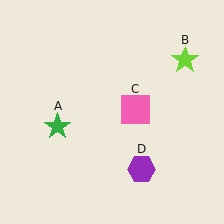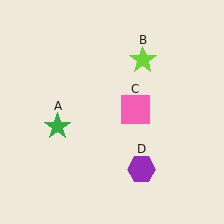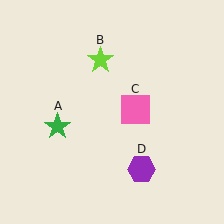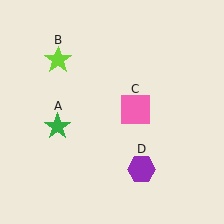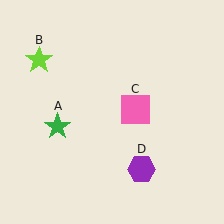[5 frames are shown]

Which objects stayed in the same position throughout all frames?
Green star (object A) and pink square (object C) and purple hexagon (object D) remained stationary.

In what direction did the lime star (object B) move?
The lime star (object B) moved left.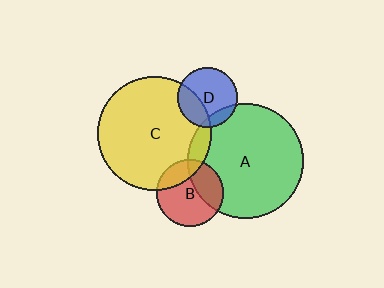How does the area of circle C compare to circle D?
Approximately 3.5 times.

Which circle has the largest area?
Circle A (green).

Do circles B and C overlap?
Yes.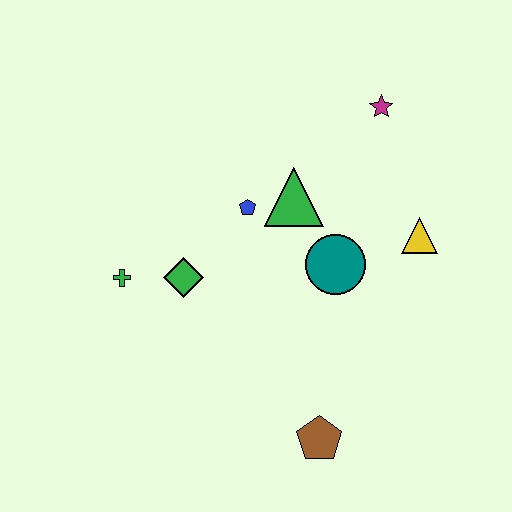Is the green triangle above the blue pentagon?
Yes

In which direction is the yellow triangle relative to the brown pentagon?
The yellow triangle is above the brown pentagon.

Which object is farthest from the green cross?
The magenta star is farthest from the green cross.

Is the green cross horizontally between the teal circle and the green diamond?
No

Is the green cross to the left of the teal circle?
Yes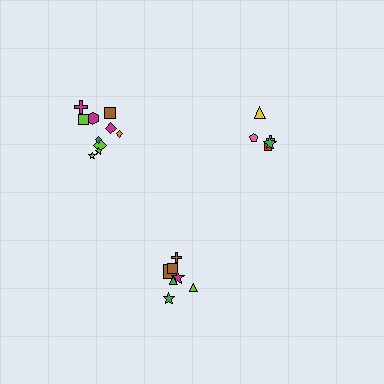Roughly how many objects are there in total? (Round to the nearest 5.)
Roughly 20 objects in total.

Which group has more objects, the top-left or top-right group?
The top-left group.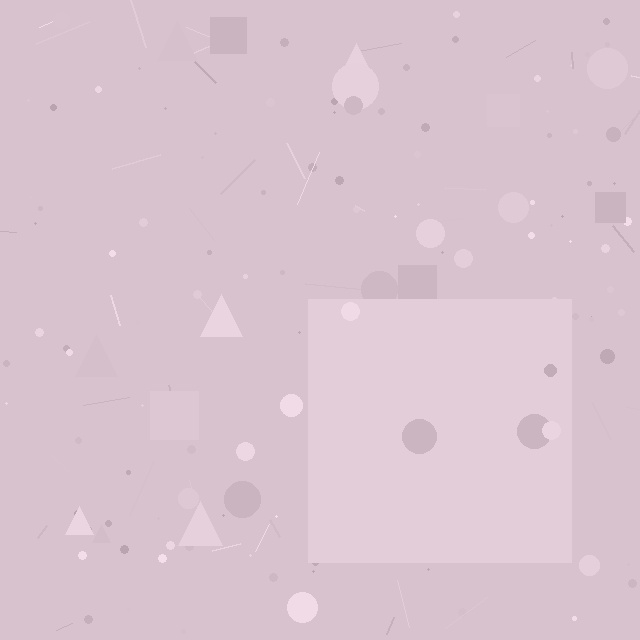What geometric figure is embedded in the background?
A square is embedded in the background.